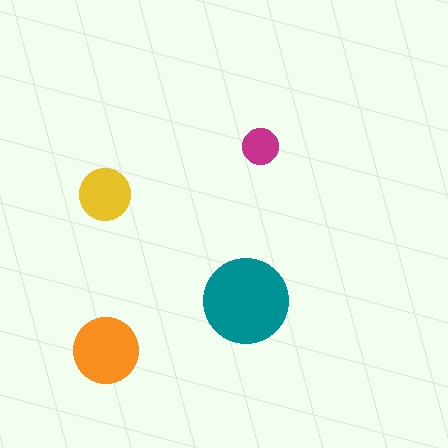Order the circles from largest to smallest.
the teal one, the orange one, the yellow one, the magenta one.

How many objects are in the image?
There are 4 objects in the image.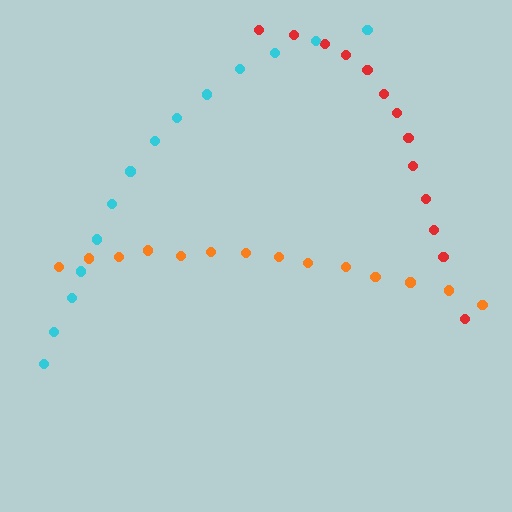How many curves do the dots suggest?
There are 3 distinct paths.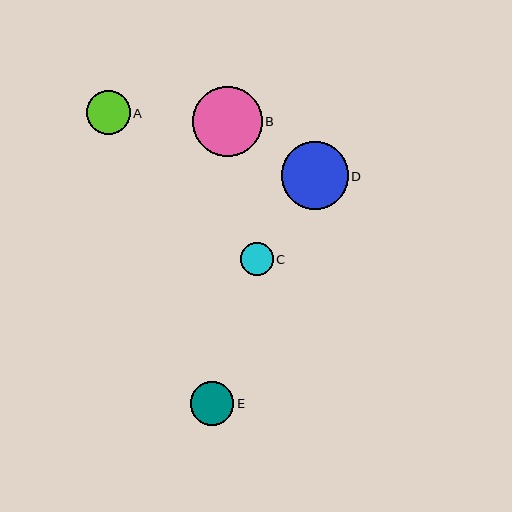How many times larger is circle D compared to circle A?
Circle D is approximately 1.5 times the size of circle A.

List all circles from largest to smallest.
From largest to smallest: B, D, A, E, C.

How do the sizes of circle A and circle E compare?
Circle A and circle E are approximately the same size.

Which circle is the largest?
Circle B is the largest with a size of approximately 69 pixels.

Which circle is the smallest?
Circle C is the smallest with a size of approximately 32 pixels.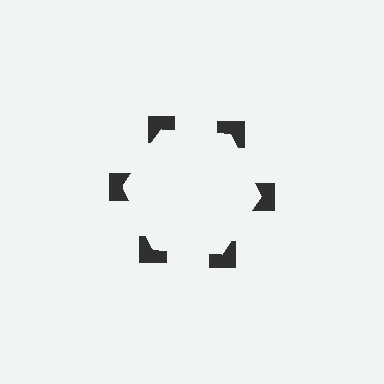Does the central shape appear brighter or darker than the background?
It typically appears slightly brighter than the background, even though no actual brightness change is drawn.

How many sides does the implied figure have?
6 sides.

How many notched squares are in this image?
There are 6 — one at each vertex of the illusory hexagon.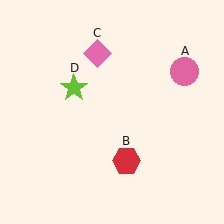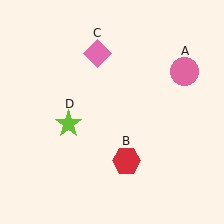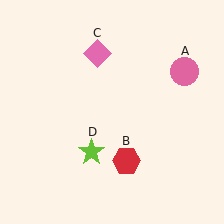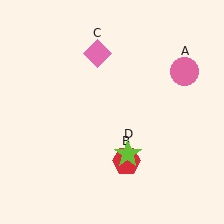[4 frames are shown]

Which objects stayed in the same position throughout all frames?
Pink circle (object A) and red hexagon (object B) and pink diamond (object C) remained stationary.